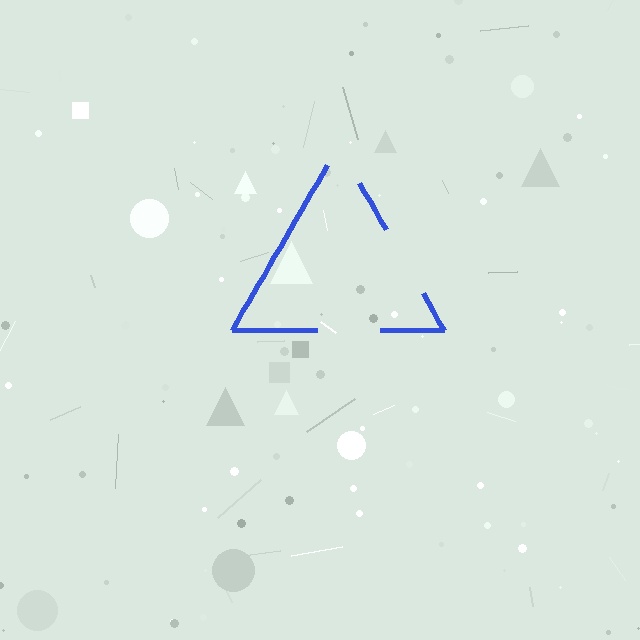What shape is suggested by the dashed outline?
The dashed outline suggests a triangle.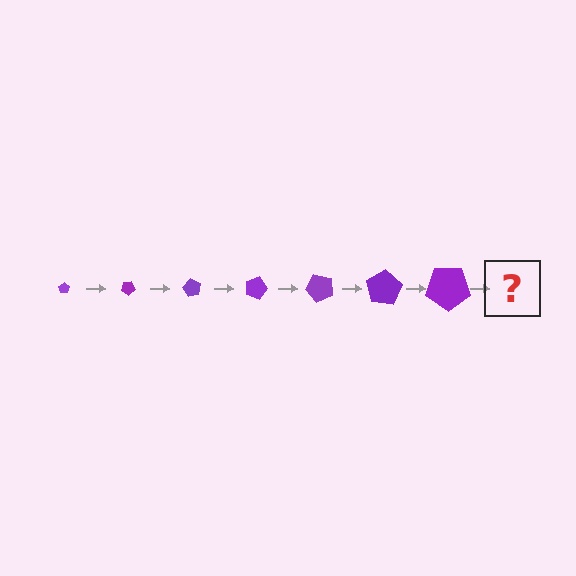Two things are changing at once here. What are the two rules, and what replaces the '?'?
The two rules are that the pentagon grows larger each step and it rotates 30 degrees each step. The '?' should be a pentagon, larger than the previous one and rotated 210 degrees from the start.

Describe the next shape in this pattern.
It should be a pentagon, larger than the previous one and rotated 210 degrees from the start.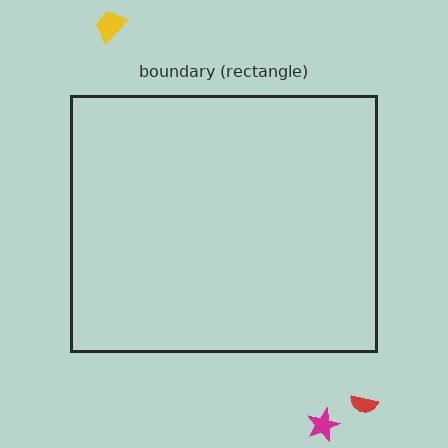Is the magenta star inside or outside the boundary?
Outside.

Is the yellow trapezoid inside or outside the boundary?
Outside.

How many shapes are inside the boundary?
0 inside, 3 outside.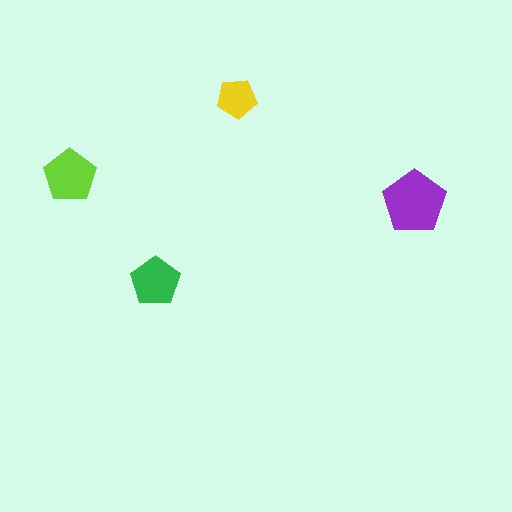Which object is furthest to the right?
The purple pentagon is rightmost.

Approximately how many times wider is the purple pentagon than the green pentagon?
About 1.5 times wider.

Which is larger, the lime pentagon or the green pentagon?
The lime one.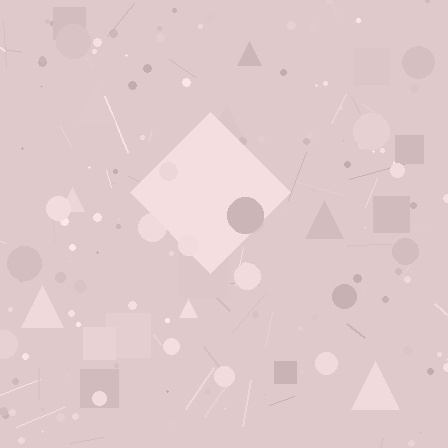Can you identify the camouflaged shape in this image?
The camouflaged shape is a diamond.